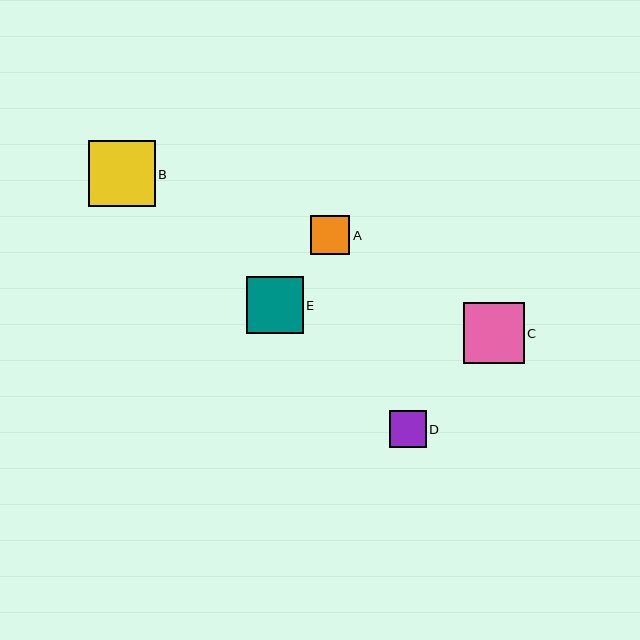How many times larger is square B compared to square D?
Square B is approximately 1.8 times the size of square D.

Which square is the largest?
Square B is the largest with a size of approximately 67 pixels.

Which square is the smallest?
Square D is the smallest with a size of approximately 37 pixels.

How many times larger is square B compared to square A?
Square B is approximately 1.7 times the size of square A.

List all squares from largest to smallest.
From largest to smallest: B, C, E, A, D.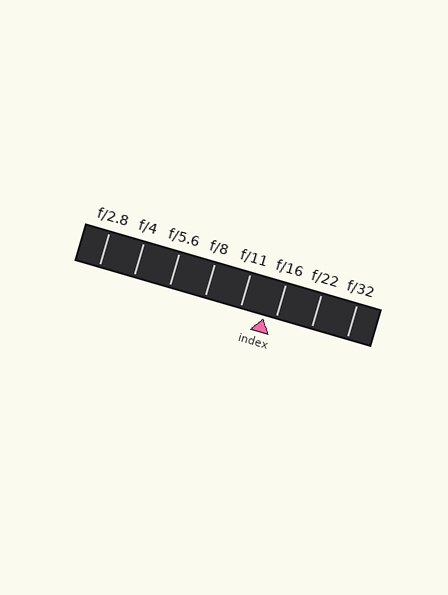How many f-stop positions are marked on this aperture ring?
There are 8 f-stop positions marked.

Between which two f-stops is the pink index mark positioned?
The index mark is between f/11 and f/16.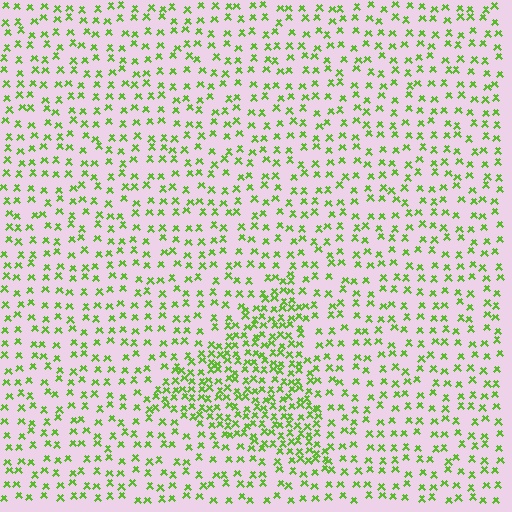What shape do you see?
I see a triangle.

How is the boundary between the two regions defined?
The boundary is defined by a change in element density (approximately 2.1x ratio). All elements are the same color, size, and shape.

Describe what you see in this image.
The image contains small lime elements arranged at two different densities. A triangle-shaped region is visible where the elements are more densely packed than the surrounding area.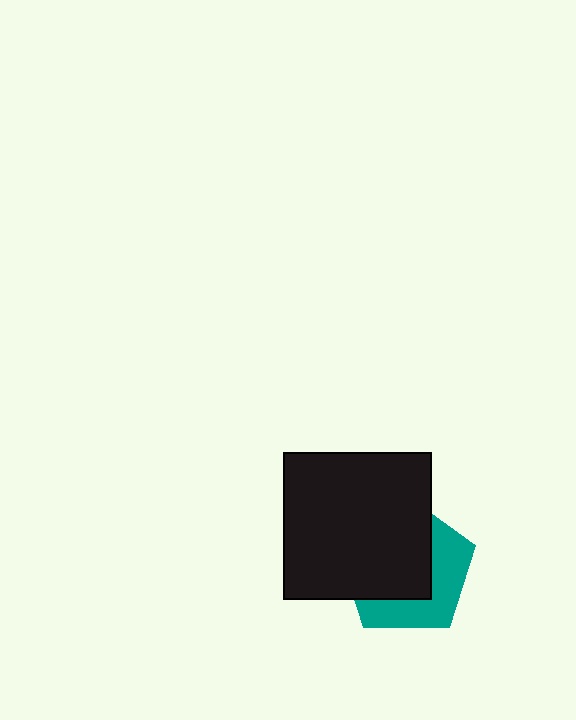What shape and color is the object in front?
The object in front is a black square.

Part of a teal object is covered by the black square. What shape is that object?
It is a pentagon.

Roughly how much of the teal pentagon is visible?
A small part of it is visible (roughly 42%).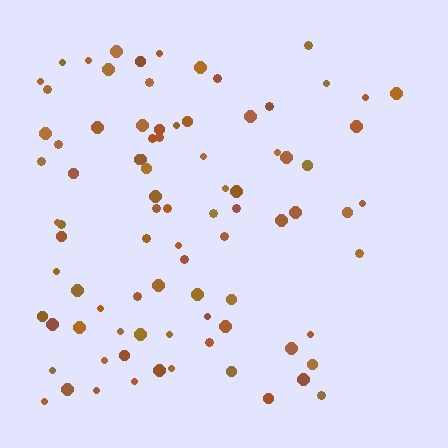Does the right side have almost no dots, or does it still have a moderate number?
Still a moderate number, just noticeably fewer than the left.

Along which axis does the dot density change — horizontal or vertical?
Horizontal.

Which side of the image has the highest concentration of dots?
The left.